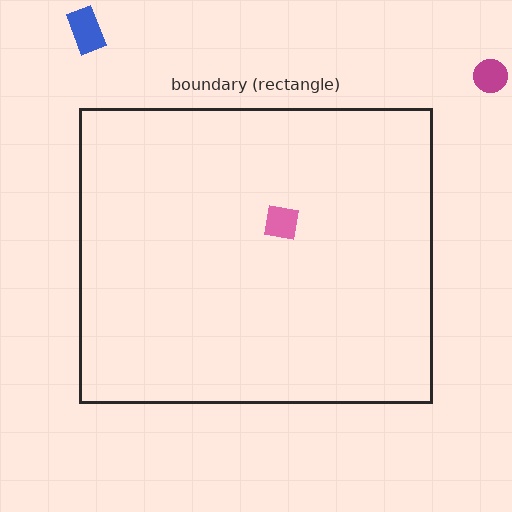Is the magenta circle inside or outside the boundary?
Outside.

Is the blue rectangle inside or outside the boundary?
Outside.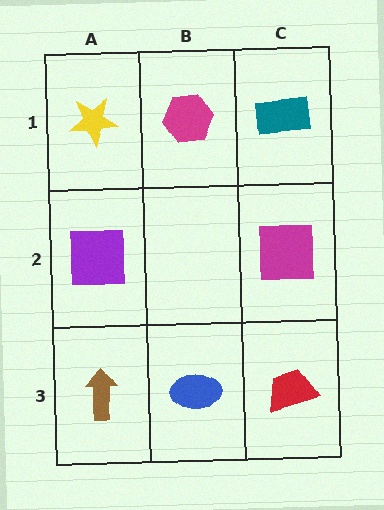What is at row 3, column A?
A brown arrow.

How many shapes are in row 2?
2 shapes.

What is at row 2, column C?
A magenta square.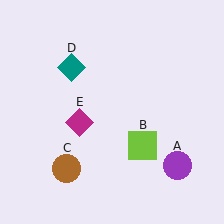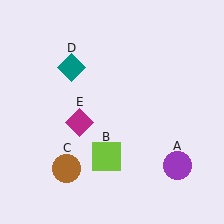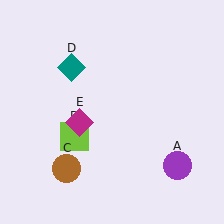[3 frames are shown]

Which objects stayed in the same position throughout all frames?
Purple circle (object A) and brown circle (object C) and teal diamond (object D) and magenta diamond (object E) remained stationary.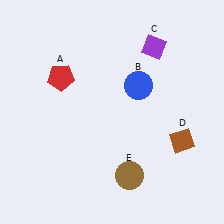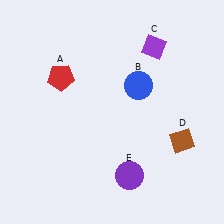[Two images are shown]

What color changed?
The circle (E) changed from brown in Image 1 to purple in Image 2.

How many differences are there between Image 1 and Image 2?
There is 1 difference between the two images.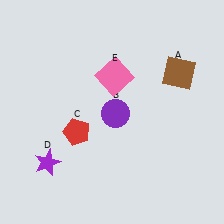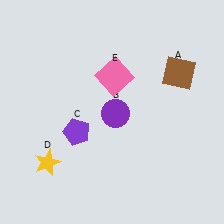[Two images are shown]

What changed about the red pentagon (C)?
In Image 1, C is red. In Image 2, it changed to purple.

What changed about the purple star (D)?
In Image 1, D is purple. In Image 2, it changed to yellow.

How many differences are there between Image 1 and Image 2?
There are 2 differences between the two images.